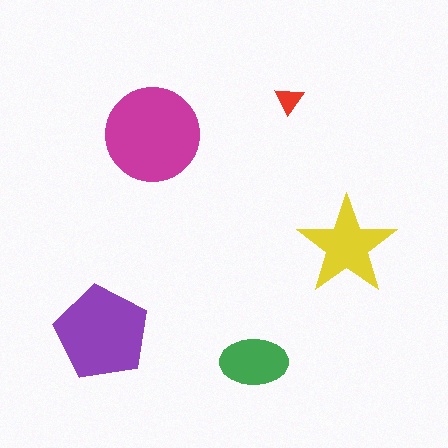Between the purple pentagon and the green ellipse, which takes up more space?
The purple pentagon.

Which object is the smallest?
The red triangle.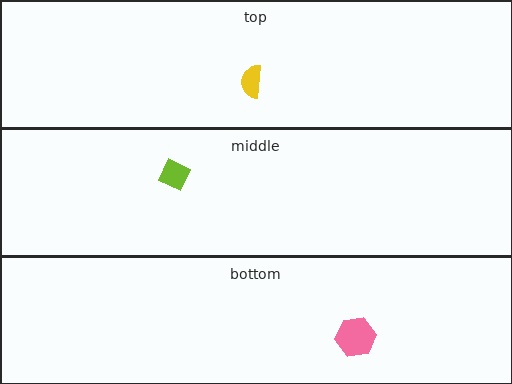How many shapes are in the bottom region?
1.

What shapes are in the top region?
The yellow semicircle.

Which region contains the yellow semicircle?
The top region.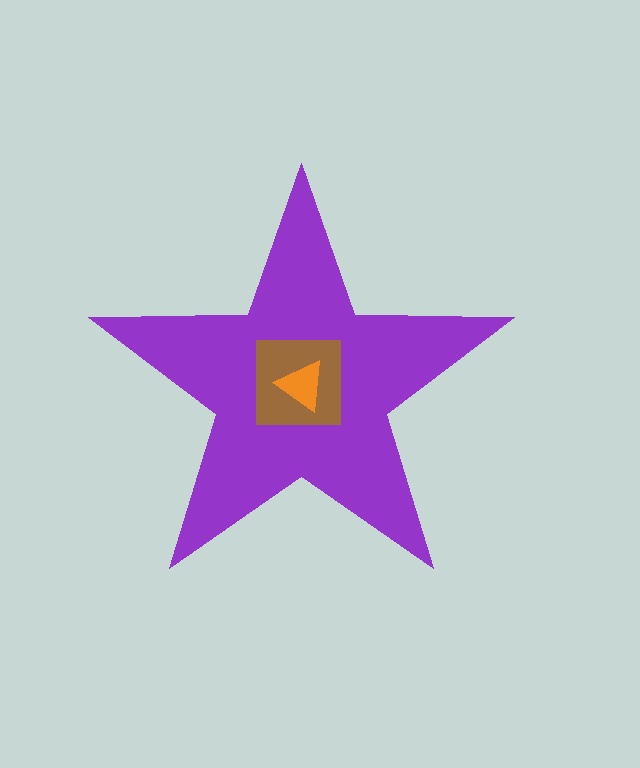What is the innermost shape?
The orange triangle.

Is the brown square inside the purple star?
Yes.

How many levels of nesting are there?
3.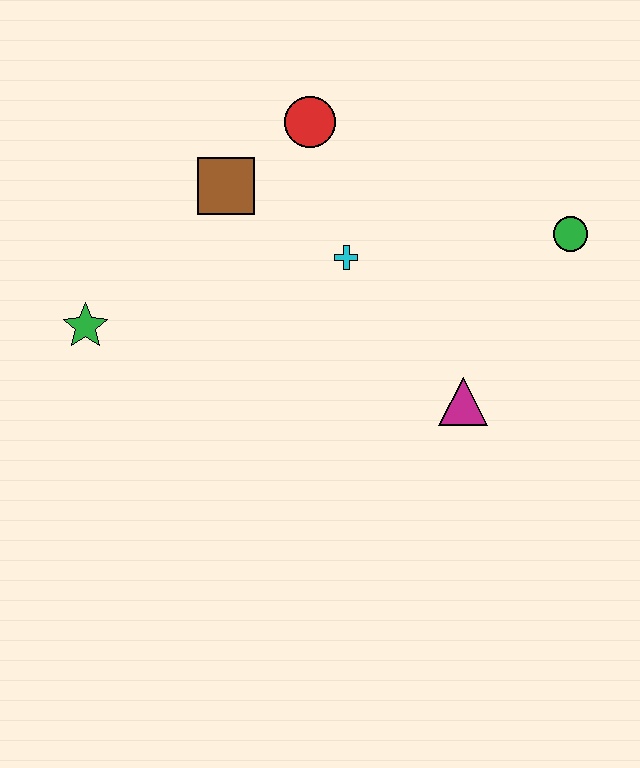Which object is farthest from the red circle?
The magenta triangle is farthest from the red circle.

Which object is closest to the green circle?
The magenta triangle is closest to the green circle.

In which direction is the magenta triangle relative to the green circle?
The magenta triangle is below the green circle.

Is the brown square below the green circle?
No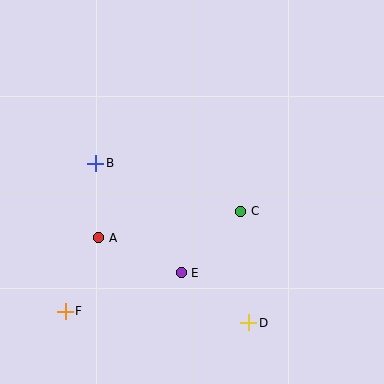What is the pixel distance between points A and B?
The distance between A and B is 74 pixels.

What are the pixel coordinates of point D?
Point D is at (249, 323).